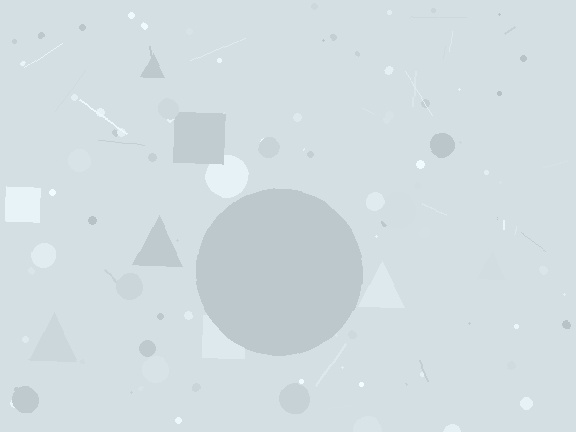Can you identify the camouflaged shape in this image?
The camouflaged shape is a circle.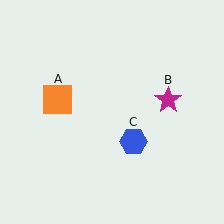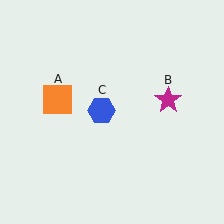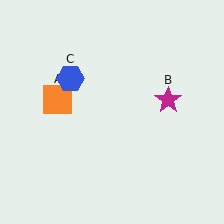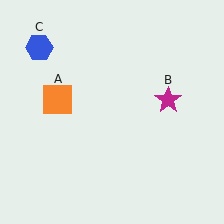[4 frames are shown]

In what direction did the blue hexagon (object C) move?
The blue hexagon (object C) moved up and to the left.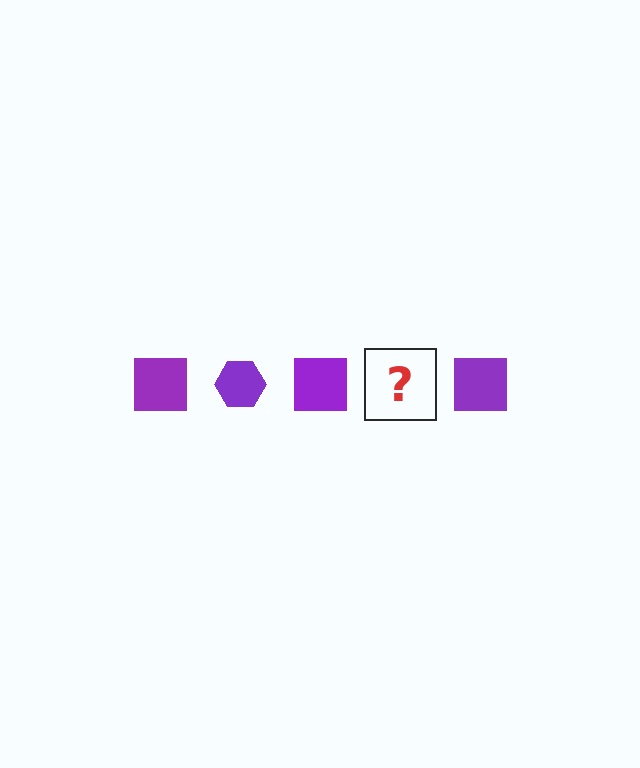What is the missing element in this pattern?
The missing element is a purple hexagon.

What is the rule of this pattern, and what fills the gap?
The rule is that the pattern cycles through square, hexagon shapes in purple. The gap should be filled with a purple hexagon.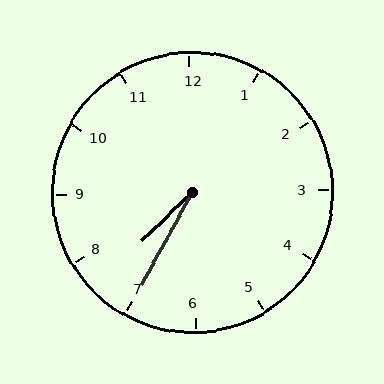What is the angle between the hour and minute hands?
Approximately 18 degrees.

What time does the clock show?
7:35.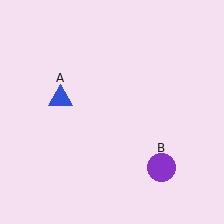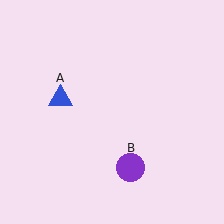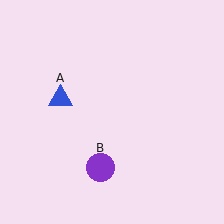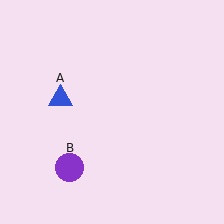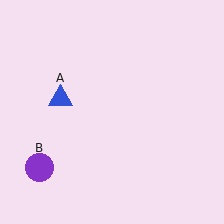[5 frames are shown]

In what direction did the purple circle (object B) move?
The purple circle (object B) moved left.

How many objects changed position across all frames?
1 object changed position: purple circle (object B).